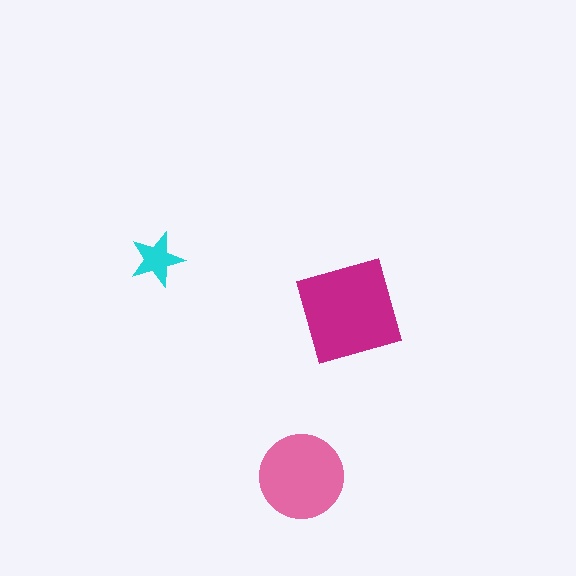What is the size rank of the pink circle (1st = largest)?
2nd.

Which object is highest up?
The cyan star is topmost.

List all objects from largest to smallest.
The magenta diamond, the pink circle, the cyan star.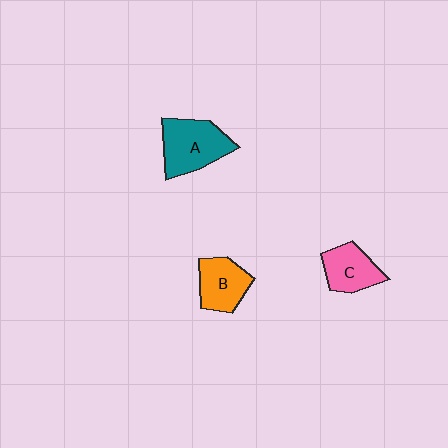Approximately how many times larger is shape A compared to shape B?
Approximately 1.4 times.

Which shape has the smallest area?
Shape C (pink).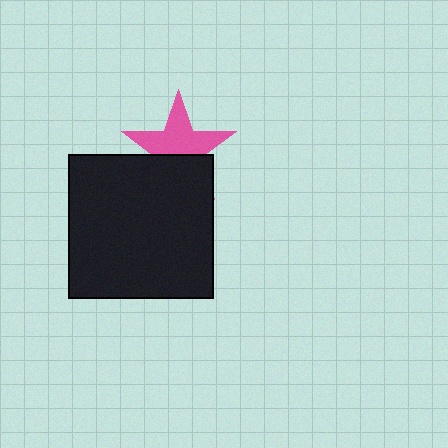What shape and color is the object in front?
The object in front is a black square.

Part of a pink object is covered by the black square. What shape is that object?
It is a star.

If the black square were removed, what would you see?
You would see the complete pink star.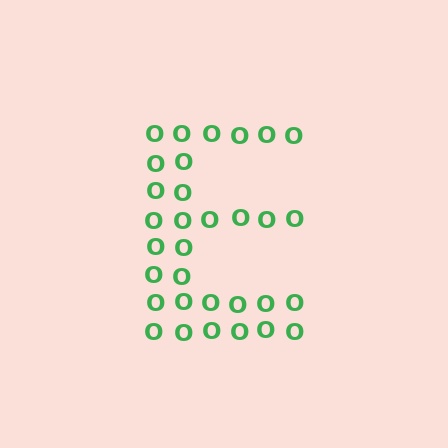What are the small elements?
The small elements are letter O's.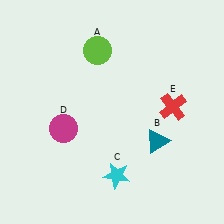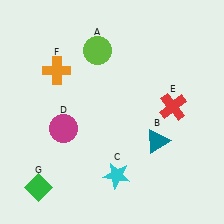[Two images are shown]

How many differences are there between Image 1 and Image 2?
There are 2 differences between the two images.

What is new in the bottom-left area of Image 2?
A green diamond (G) was added in the bottom-left area of Image 2.